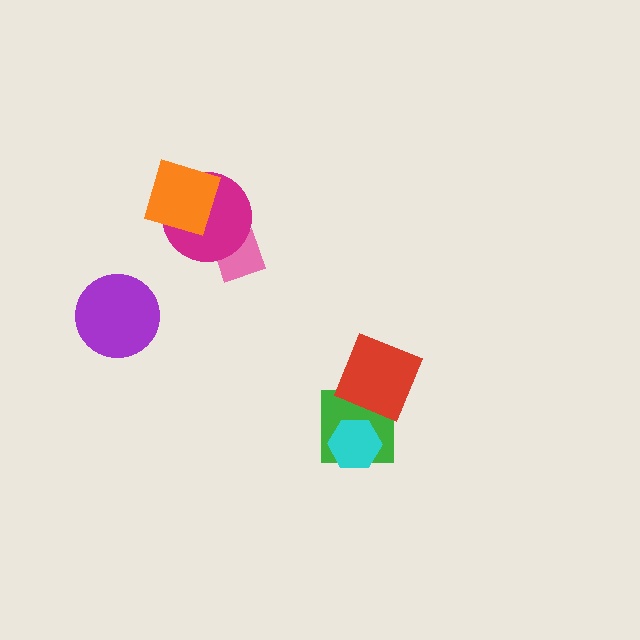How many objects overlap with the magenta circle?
2 objects overlap with the magenta circle.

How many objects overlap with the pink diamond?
1 object overlaps with the pink diamond.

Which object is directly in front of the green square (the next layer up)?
The cyan hexagon is directly in front of the green square.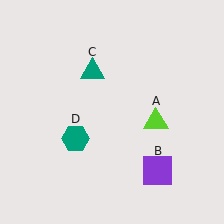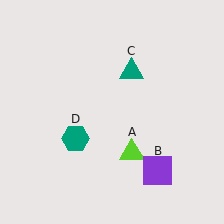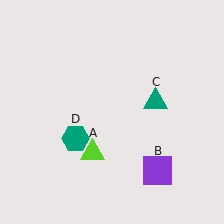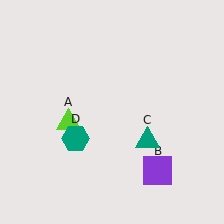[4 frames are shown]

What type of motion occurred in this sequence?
The lime triangle (object A), teal triangle (object C) rotated clockwise around the center of the scene.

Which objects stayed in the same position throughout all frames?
Purple square (object B) and teal hexagon (object D) remained stationary.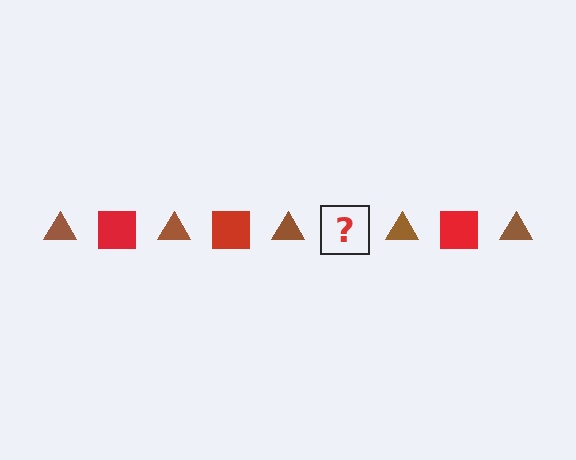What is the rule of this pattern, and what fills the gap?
The rule is that the pattern alternates between brown triangle and red square. The gap should be filled with a red square.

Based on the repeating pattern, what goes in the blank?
The blank should be a red square.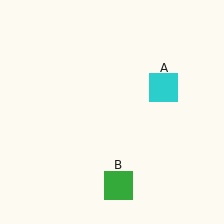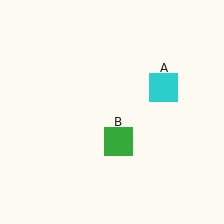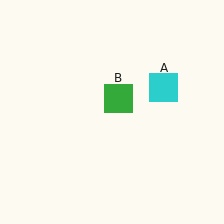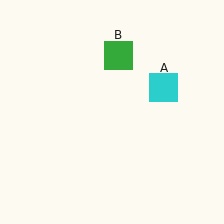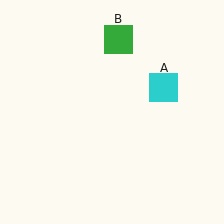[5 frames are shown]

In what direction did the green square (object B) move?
The green square (object B) moved up.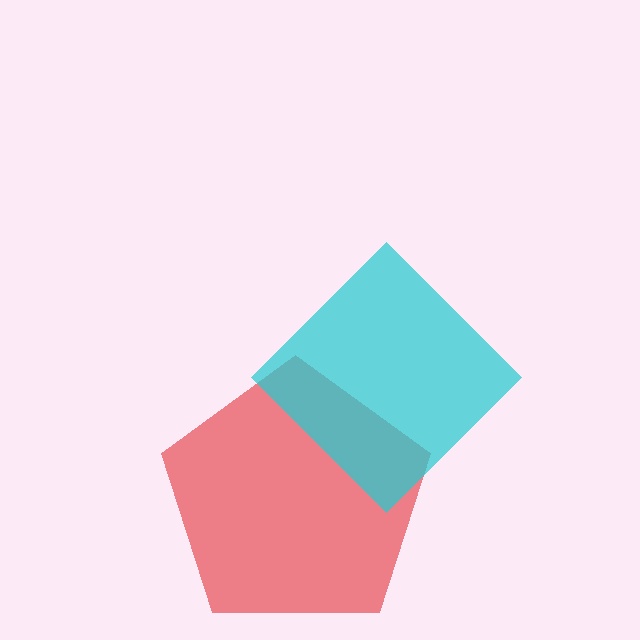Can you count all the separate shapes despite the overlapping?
Yes, there are 2 separate shapes.